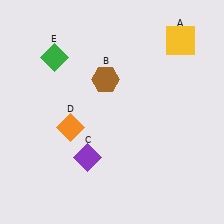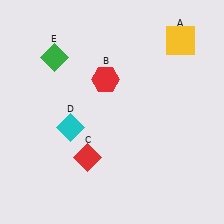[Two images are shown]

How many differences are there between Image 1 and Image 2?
There are 3 differences between the two images.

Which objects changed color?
B changed from brown to red. C changed from purple to red. D changed from orange to cyan.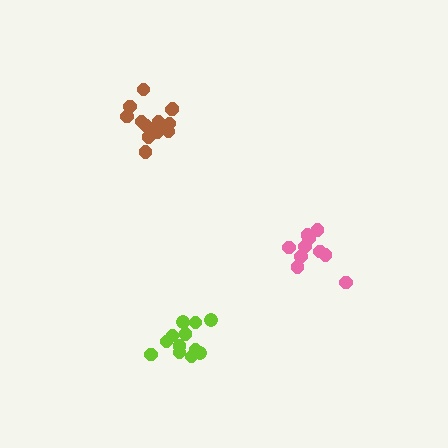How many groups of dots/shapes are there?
There are 3 groups.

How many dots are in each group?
Group 1: 10 dots, Group 2: 14 dots, Group 3: 12 dots (36 total).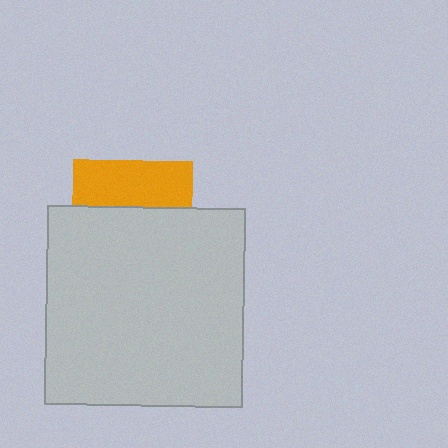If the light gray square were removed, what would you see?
You would see the complete orange square.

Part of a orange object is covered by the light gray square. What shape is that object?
It is a square.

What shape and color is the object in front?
The object in front is a light gray square.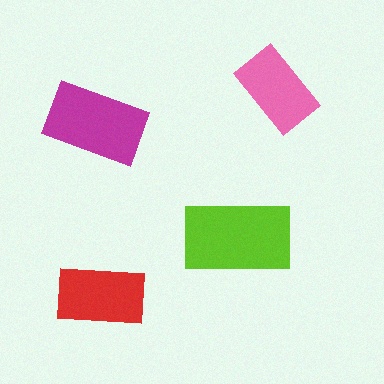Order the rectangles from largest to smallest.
the lime one, the magenta one, the red one, the pink one.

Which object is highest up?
The pink rectangle is topmost.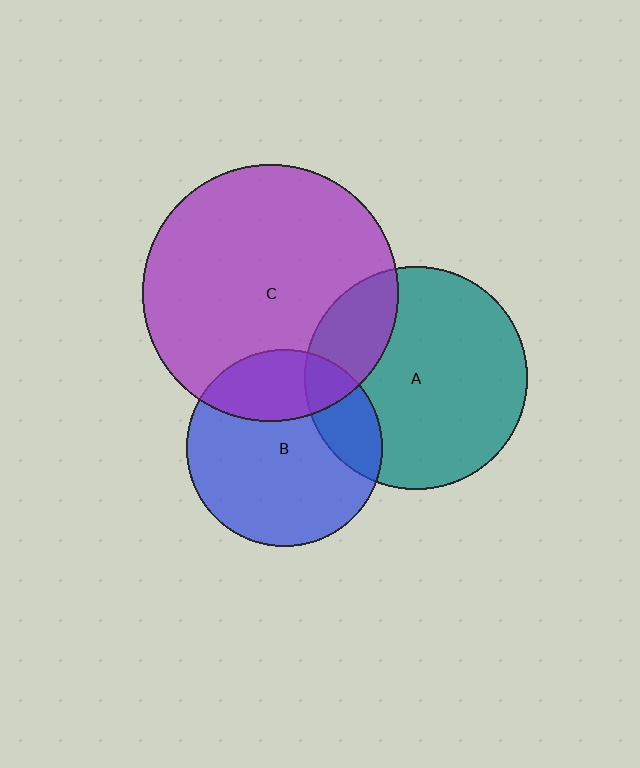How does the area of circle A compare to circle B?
Approximately 1.3 times.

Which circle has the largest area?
Circle C (purple).